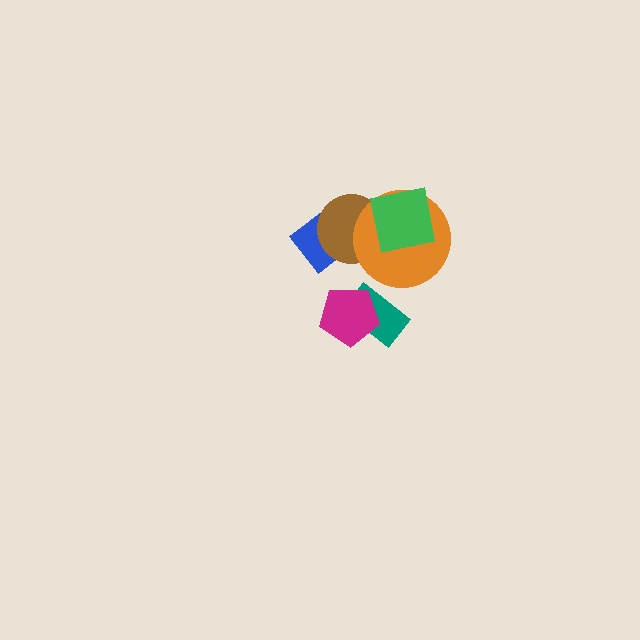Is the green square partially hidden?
No, no other shape covers it.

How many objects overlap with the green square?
2 objects overlap with the green square.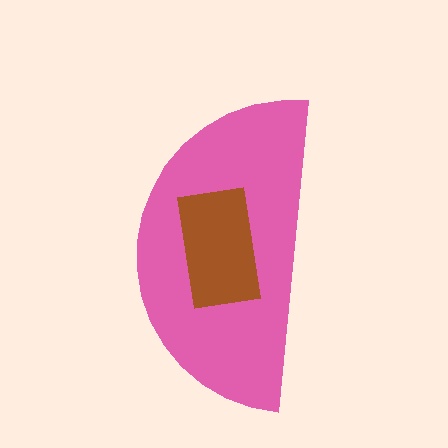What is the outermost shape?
The pink semicircle.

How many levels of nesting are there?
2.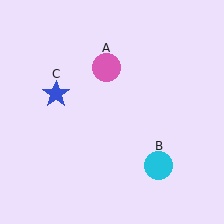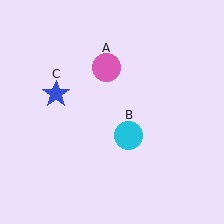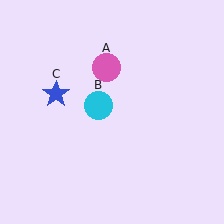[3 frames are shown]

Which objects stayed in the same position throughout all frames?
Pink circle (object A) and blue star (object C) remained stationary.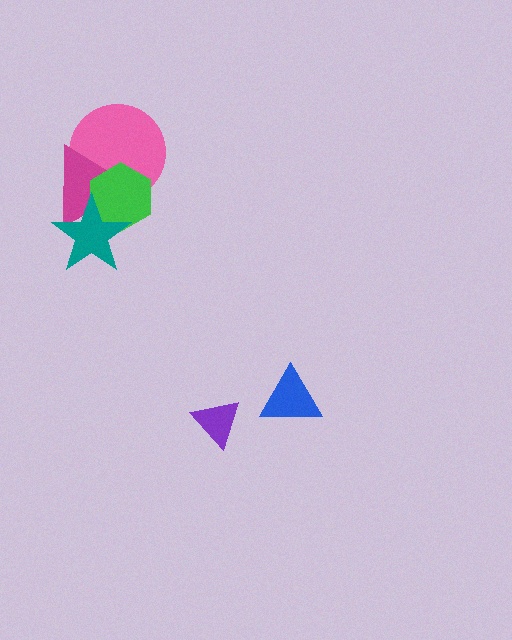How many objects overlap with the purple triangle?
0 objects overlap with the purple triangle.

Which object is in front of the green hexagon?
The teal star is in front of the green hexagon.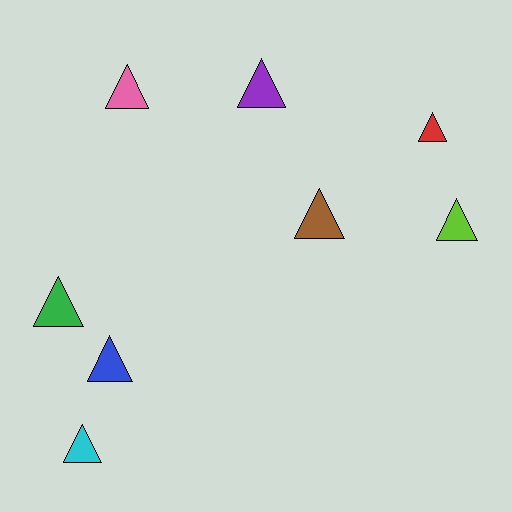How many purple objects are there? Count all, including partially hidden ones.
There is 1 purple object.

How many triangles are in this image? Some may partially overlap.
There are 8 triangles.